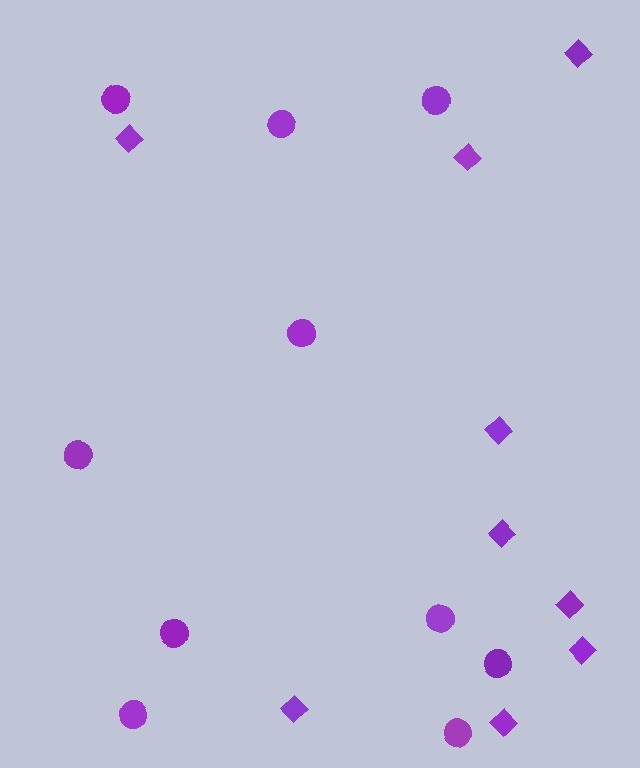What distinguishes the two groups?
There are 2 groups: one group of circles (10) and one group of diamonds (9).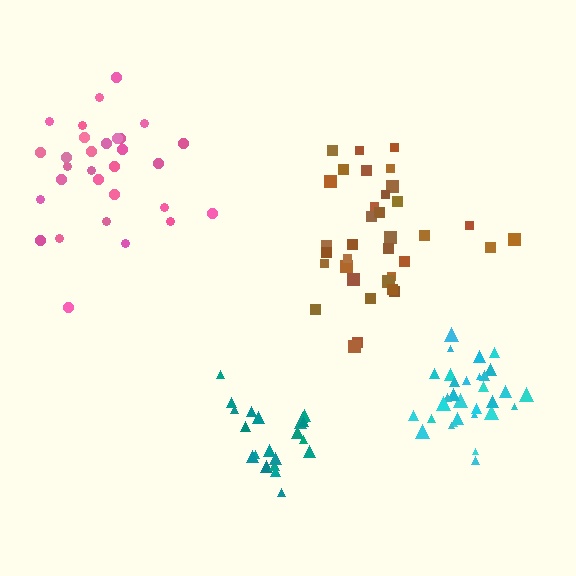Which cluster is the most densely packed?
Cyan.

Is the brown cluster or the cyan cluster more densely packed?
Cyan.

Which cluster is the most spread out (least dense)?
Brown.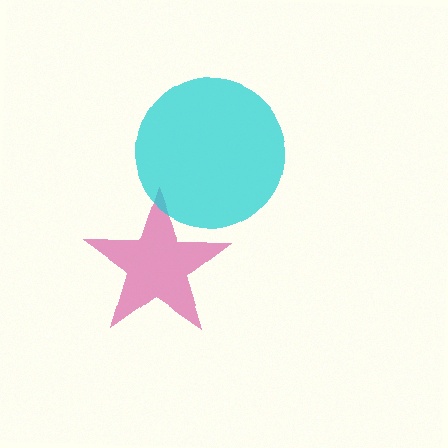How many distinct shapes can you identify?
There are 2 distinct shapes: a magenta star, a cyan circle.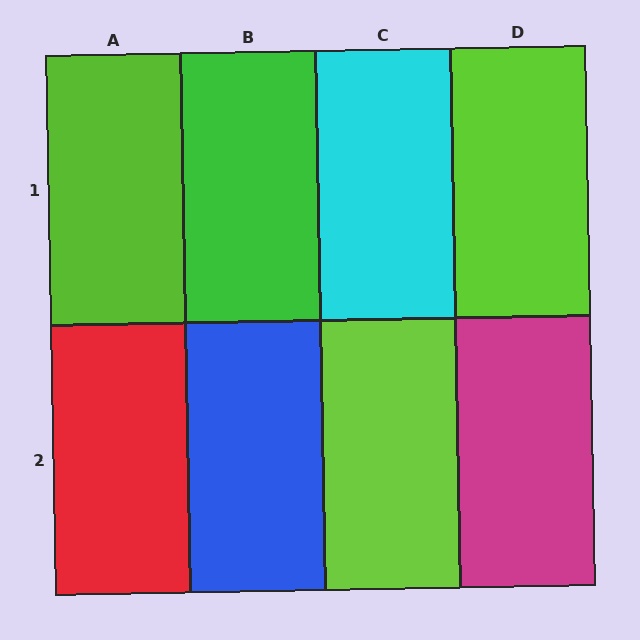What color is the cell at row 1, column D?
Lime.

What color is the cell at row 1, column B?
Green.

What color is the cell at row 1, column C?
Cyan.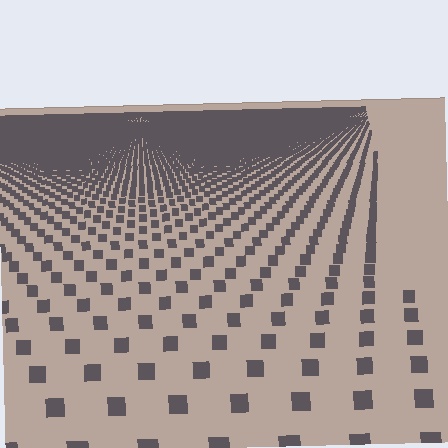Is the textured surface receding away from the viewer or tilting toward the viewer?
The surface is receding away from the viewer. Texture elements get smaller and denser toward the top.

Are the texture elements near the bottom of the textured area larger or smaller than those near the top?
Larger. Near the bottom, elements are closer to the viewer and appear at a bigger on-screen size.